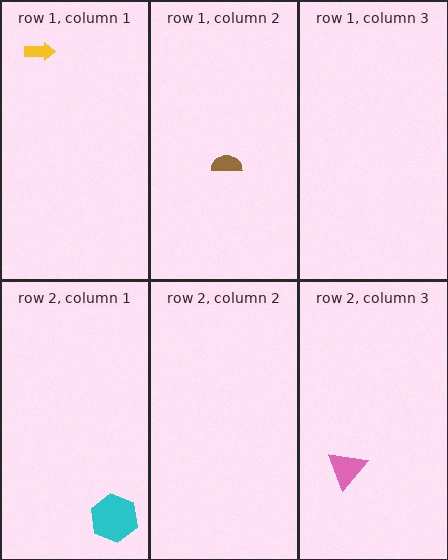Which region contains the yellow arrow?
The row 1, column 1 region.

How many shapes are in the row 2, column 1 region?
1.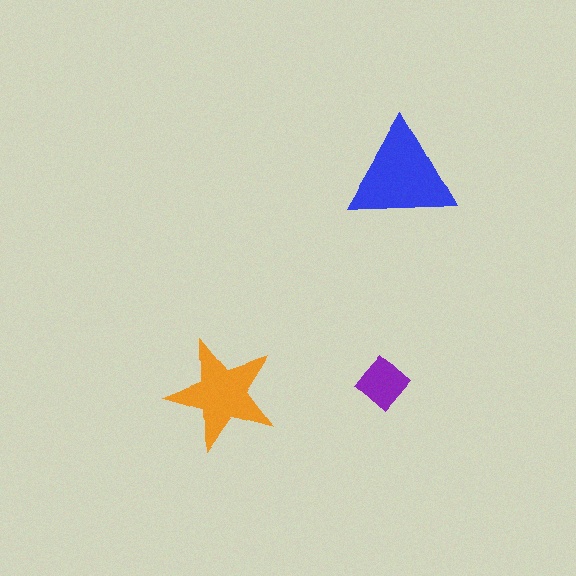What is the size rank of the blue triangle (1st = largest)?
1st.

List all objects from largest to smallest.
The blue triangle, the orange star, the purple diamond.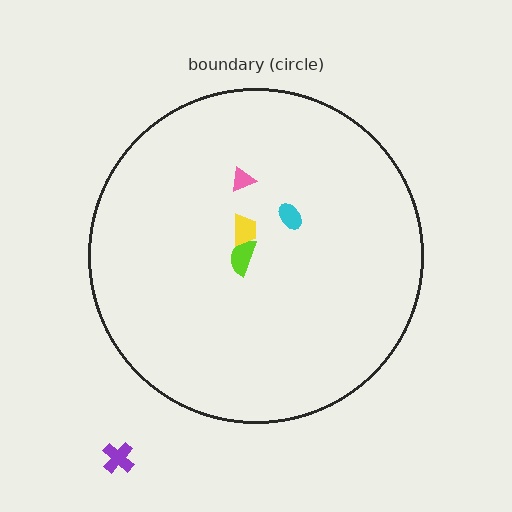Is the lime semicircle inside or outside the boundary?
Inside.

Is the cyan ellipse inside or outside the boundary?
Inside.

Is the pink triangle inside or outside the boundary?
Inside.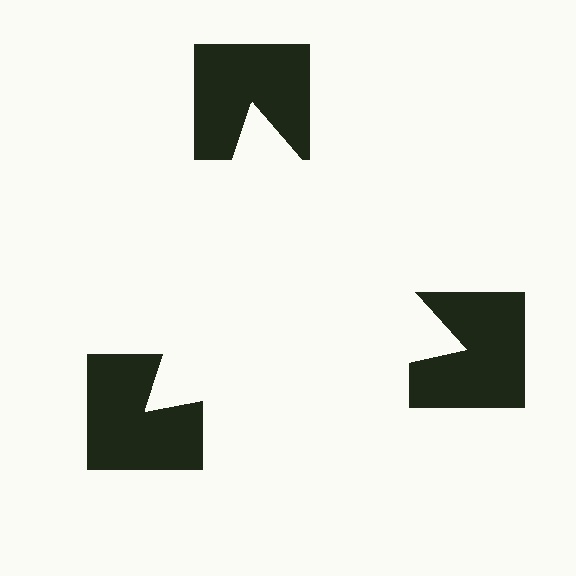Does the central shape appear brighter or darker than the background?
It typically appears slightly brighter than the background, even though no actual brightness change is drawn.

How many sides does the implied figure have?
3 sides.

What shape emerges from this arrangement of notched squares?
An illusory triangle — its edges are inferred from the aligned wedge cuts in the notched squares, not physically drawn.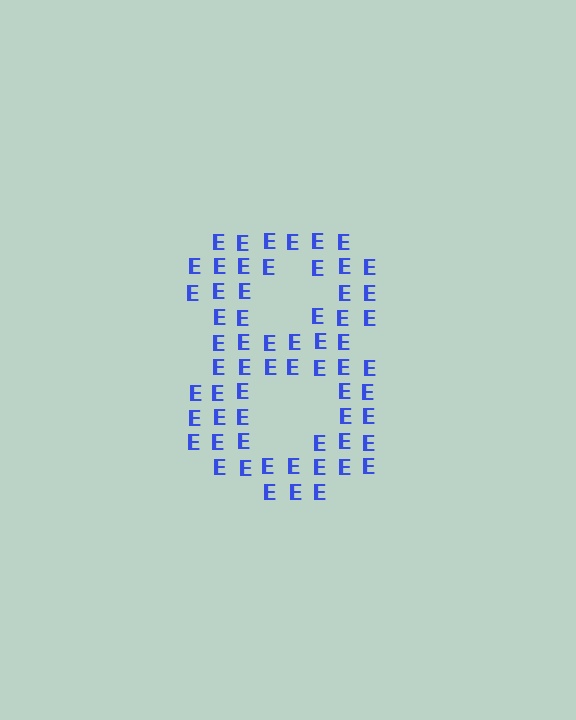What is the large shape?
The large shape is the digit 8.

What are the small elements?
The small elements are letter E's.